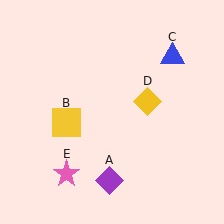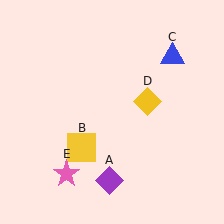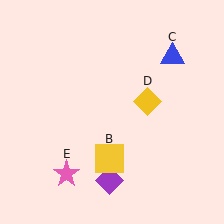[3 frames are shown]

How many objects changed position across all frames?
1 object changed position: yellow square (object B).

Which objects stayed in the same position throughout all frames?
Purple diamond (object A) and blue triangle (object C) and yellow diamond (object D) and pink star (object E) remained stationary.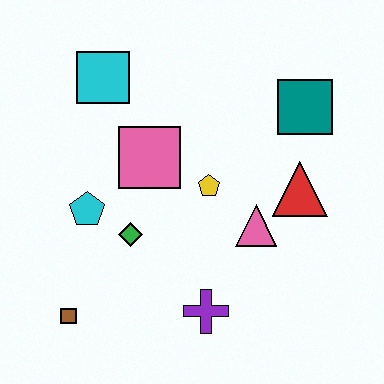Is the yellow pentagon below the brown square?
No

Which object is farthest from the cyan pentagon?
The teal square is farthest from the cyan pentagon.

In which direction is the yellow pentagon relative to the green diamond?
The yellow pentagon is to the right of the green diamond.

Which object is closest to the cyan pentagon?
The green diamond is closest to the cyan pentagon.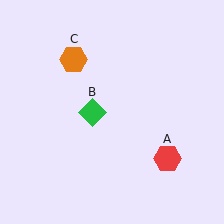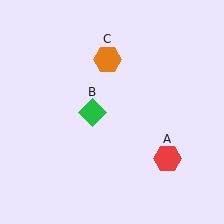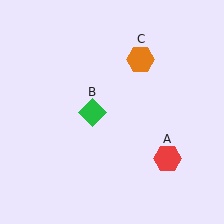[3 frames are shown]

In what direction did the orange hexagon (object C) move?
The orange hexagon (object C) moved right.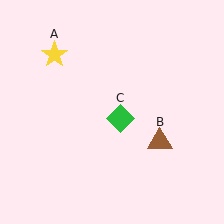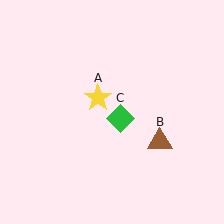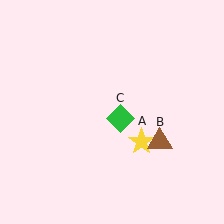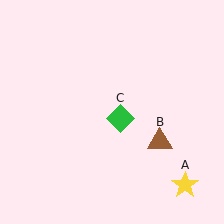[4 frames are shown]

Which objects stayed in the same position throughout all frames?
Brown triangle (object B) and green diamond (object C) remained stationary.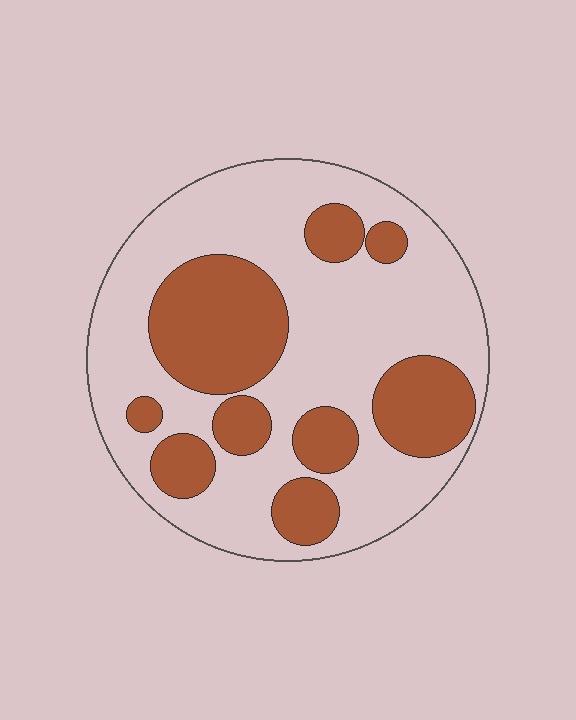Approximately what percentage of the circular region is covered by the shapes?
Approximately 35%.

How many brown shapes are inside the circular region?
9.